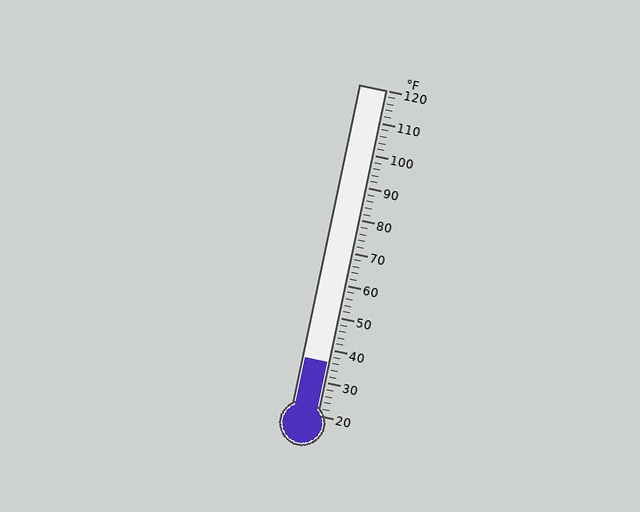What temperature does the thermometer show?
The thermometer shows approximately 36°F.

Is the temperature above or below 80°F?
The temperature is below 80°F.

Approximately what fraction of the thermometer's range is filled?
The thermometer is filled to approximately 15% of its range.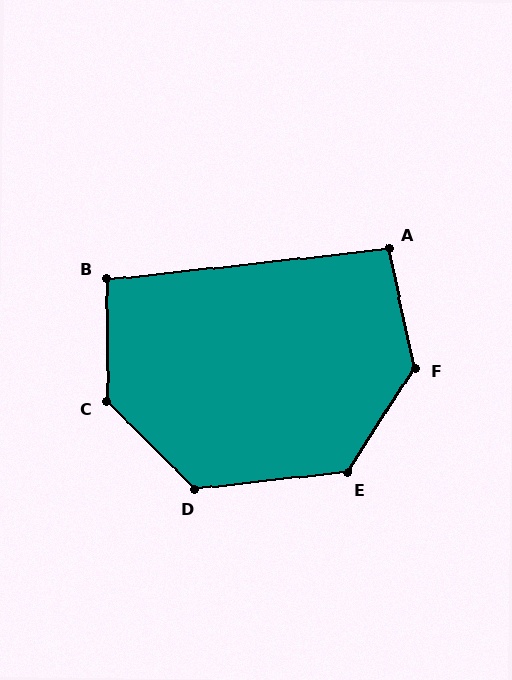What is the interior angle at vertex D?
Approximately 129 degrees (obtuse).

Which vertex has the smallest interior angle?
A, at approximately 96 degrees.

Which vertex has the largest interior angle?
F, at approximately 135 degrees.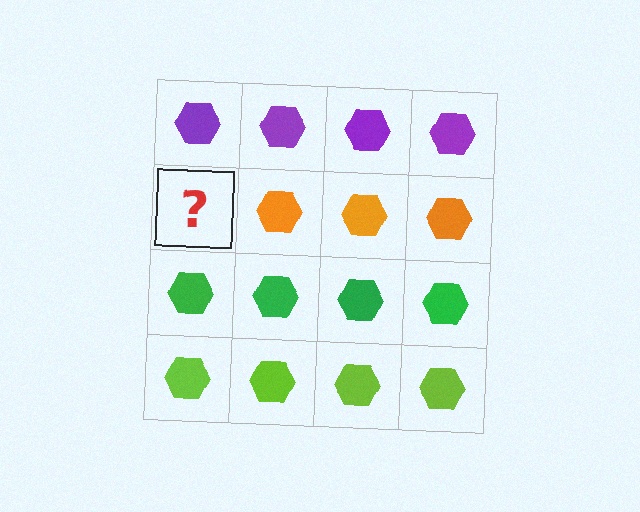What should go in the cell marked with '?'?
The missing cell should contain an orange hexagon.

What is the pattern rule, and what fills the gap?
The rule is that each row has a consistent color. The gap should be filled with an orange hexagon.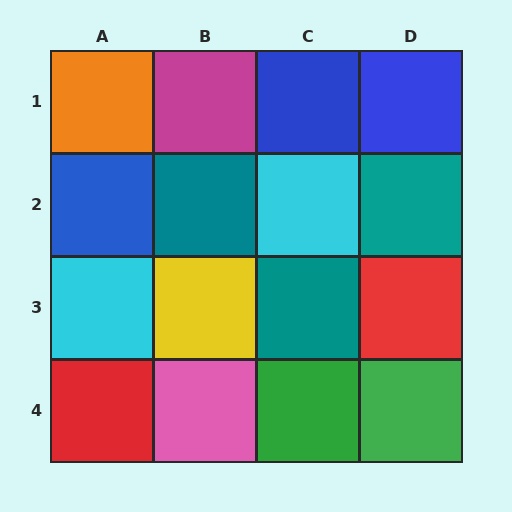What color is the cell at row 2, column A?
Blue.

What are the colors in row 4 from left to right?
Red, pink, green, green.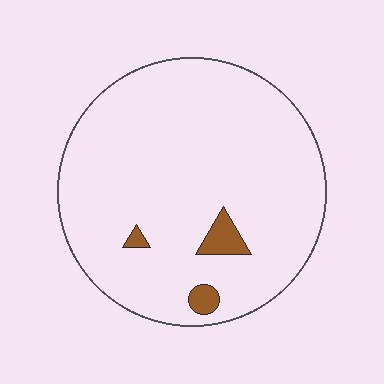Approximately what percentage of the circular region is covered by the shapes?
Approximately 5%.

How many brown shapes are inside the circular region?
3.